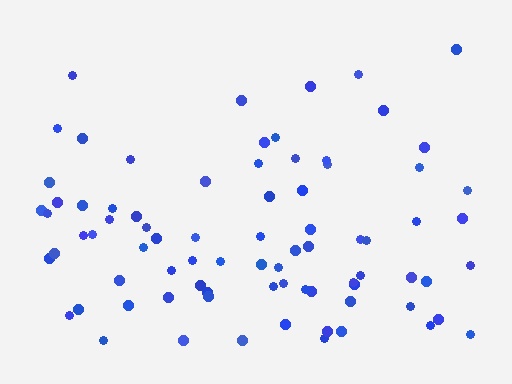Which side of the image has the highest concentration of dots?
The bottom.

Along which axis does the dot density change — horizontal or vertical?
Vertical.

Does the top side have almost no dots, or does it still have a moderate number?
Still a moderate number, just noticeably fewer than the bottom.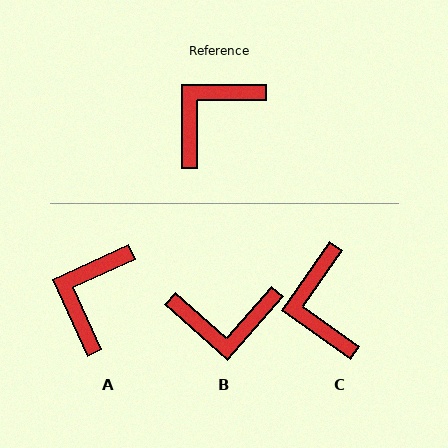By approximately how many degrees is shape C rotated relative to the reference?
Approximately 55 degrees counter-clockwise.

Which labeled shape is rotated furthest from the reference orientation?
B, about 139 degrees away.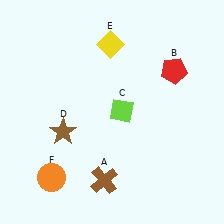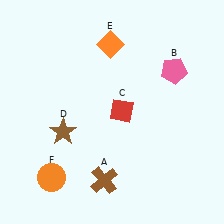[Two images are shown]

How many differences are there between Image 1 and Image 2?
There are 3 differences between the two images.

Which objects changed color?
B changed from red to pink. C changed from lime to red. E changed from yellow to orange.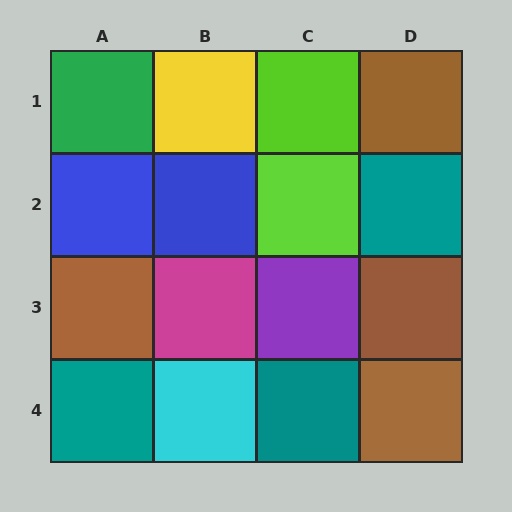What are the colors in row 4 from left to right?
Teal, cyan, teal, brown.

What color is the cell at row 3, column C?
Purple.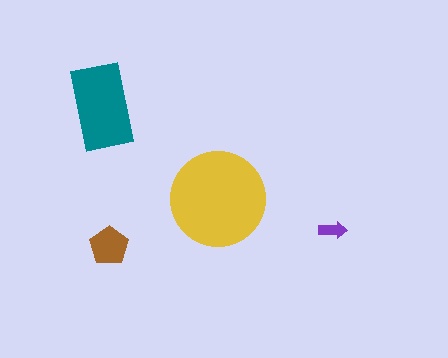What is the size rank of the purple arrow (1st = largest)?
4th.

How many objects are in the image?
There are 4 objects in the image.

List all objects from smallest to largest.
The purple arrow, the brown pentagon, the teal rectangle, the yellow circle.